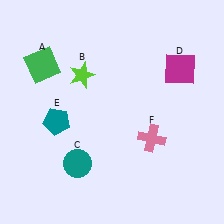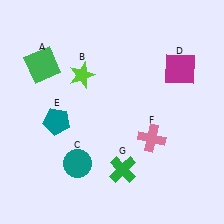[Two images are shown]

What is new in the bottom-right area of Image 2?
A green cross (G) was added in the bottom-right area of Image 2.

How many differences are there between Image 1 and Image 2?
There is 1 difference between the two images.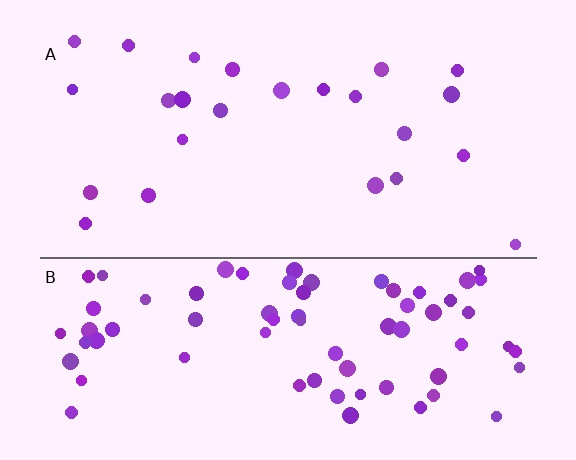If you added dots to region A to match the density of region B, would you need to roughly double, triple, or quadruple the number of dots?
Approximately triple.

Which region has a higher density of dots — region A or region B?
B (the bottom).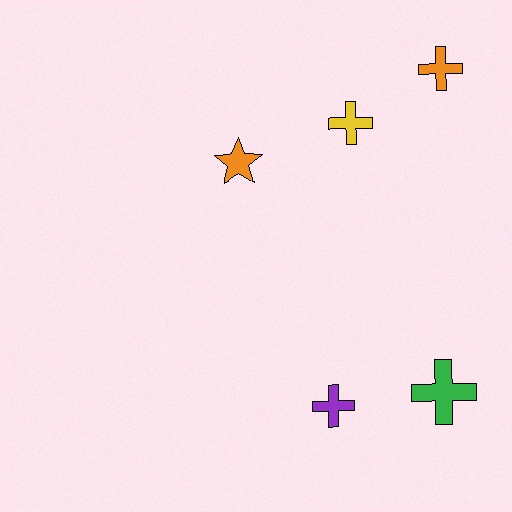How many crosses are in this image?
There are 4 crosses.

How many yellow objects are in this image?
There is 1 yellow object.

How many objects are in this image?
There are 5 objects.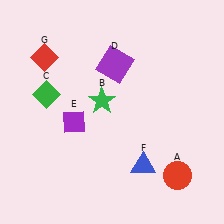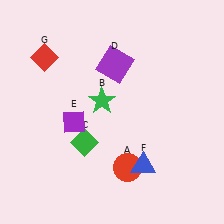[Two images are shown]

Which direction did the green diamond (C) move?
The green diamond (C) moved down.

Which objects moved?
The objects that moved are: the red circle (A), the green diamond (C).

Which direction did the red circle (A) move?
The red circle (A) moved left.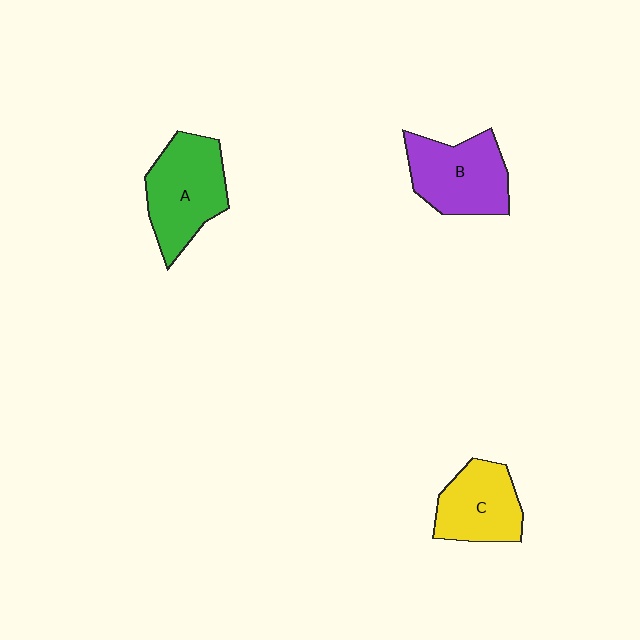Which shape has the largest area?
Shape A (green).